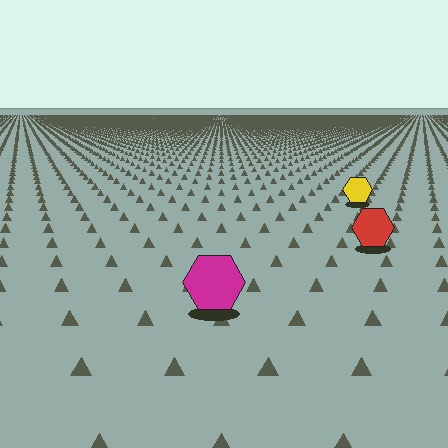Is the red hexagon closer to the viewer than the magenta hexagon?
No. The magenta hexagon is closer — you can tell from the texture gradient: the ground texture is coarser near it.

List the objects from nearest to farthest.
From nearest to farthest: the magenta hexagon, the red hexagon, the yellow hexagon.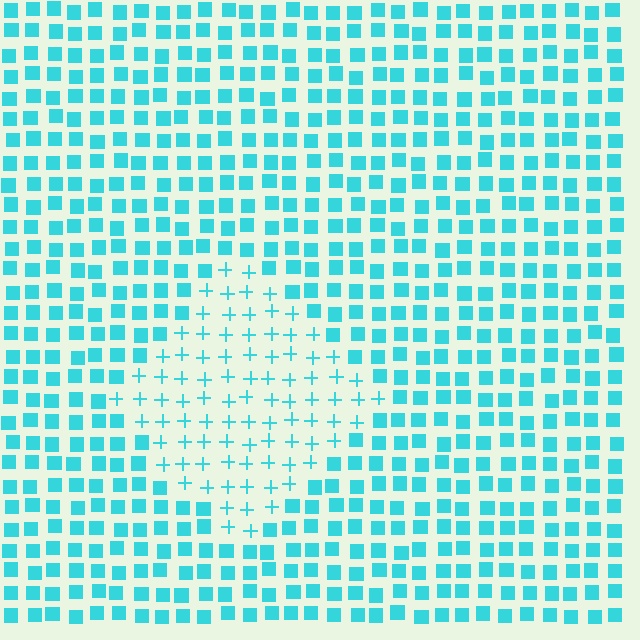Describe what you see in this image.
The image is filled with small cyan elements arranged in a uniform grid. A diamond-shaped region contains plus signs, while the surrounding area contains squares. The boundary is defined purely by the change in element shape.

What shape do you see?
I see a diamond.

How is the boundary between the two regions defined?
The boundary is defined by a change in element shape: plus signs inside vs. squares outside. All elements share the same color and spacing.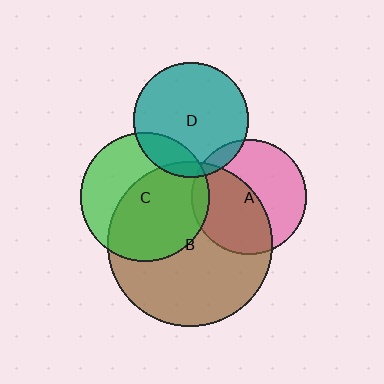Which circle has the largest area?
Circle B (brown).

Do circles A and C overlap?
Yes.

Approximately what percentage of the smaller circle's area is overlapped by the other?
Approximately 10%.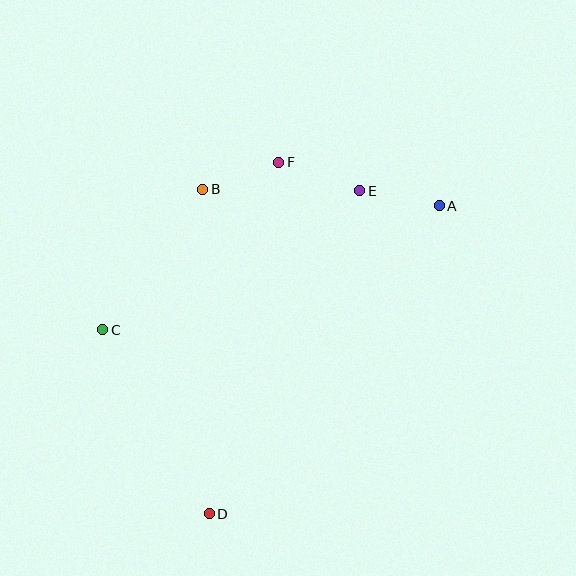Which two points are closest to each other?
Points B and F are closest to each other.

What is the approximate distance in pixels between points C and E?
The distance between C and E is approximately 292 pixels.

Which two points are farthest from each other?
Points A and D are farthest from each other.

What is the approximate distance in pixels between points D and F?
The distance between D and F is approximately 358 pixels.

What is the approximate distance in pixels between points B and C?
The distance between B and C is approximately 172 pixels.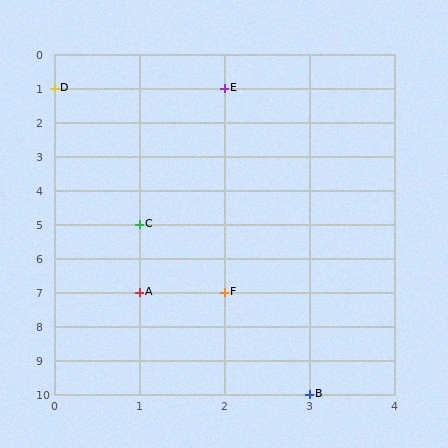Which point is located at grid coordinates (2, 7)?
Point F is at (2, 7).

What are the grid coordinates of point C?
Point C is at grid coordinates (1, 5).